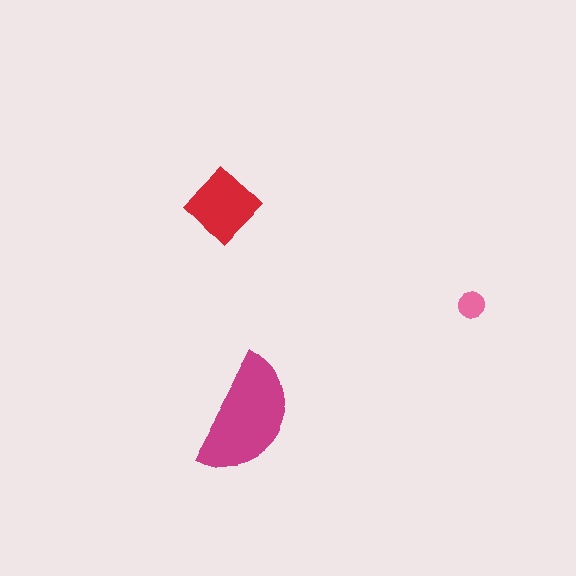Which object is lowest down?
The magenta semicircle is bottommost.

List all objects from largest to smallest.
The magenta semicircle, the red diamond, the pink circle.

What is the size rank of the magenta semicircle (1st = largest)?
1st.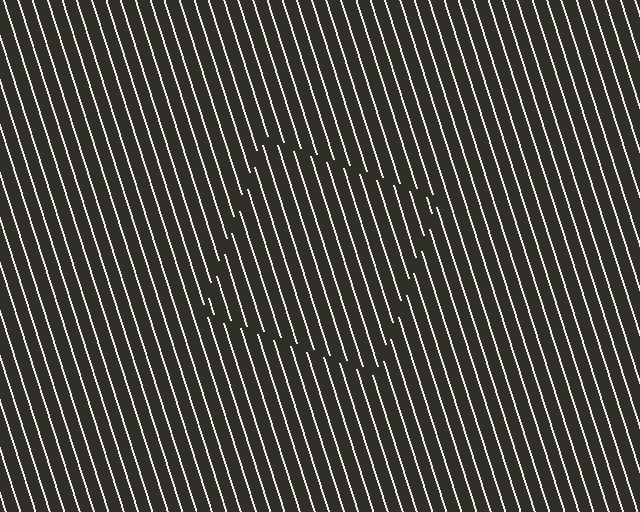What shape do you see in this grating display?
An illusory square. The interior of the shape contains the same grating, shifted by half a period — the contour is defined by the phase discontinuity where line-ends from the inner and outer gratings abut.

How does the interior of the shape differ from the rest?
The interior of the shape contains the same grating, shifted by half a period — the contour is defined by the phase discontinuity where line-ends from the inner and outer gratings abut.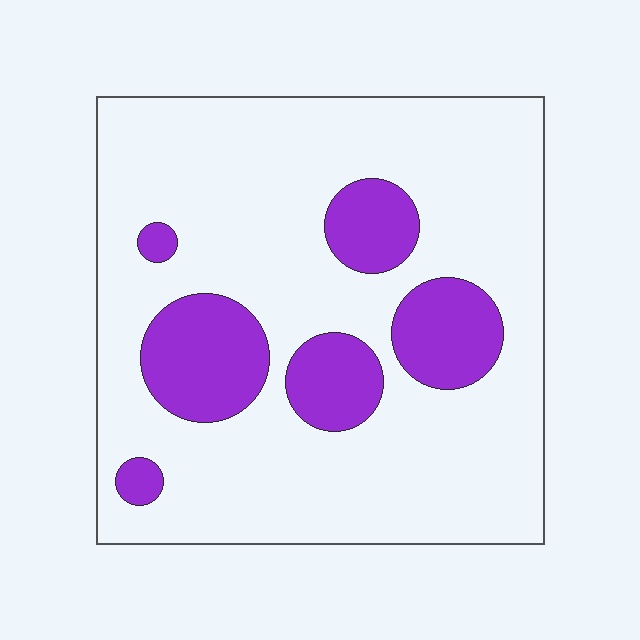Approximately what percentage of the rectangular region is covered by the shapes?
Approximately 20%.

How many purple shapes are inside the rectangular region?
6.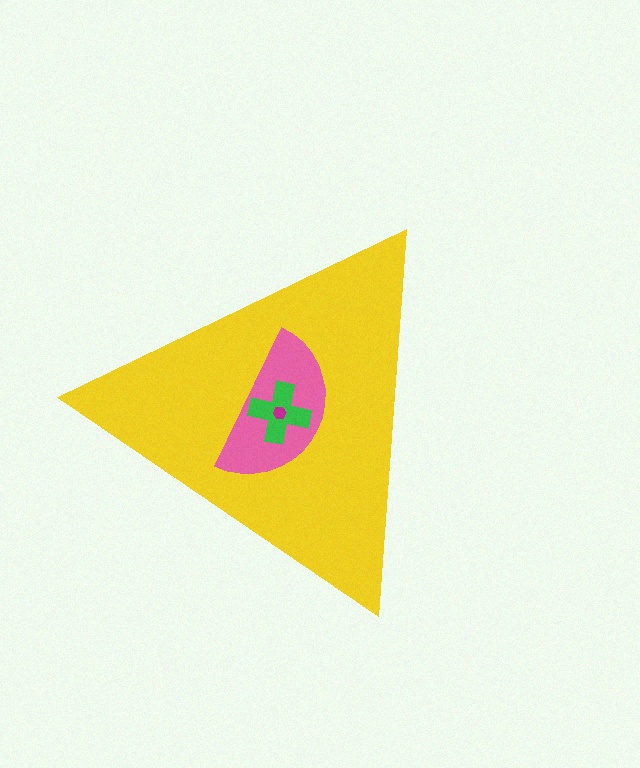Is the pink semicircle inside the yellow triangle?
Yes.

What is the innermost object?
The magenta hexagon.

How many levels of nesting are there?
4.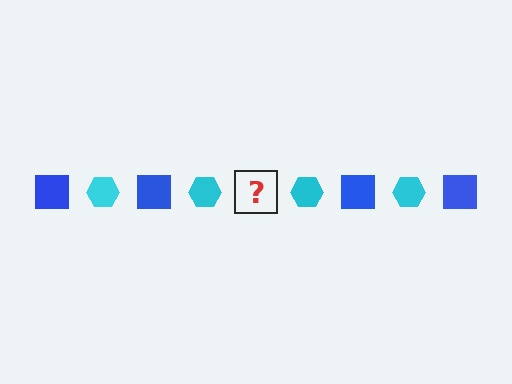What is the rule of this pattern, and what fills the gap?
The rule is that the pattern alternates between blue square and cyan hexagon. The gap should be filled with a blue square.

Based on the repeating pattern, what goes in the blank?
The blank should be a blue square.